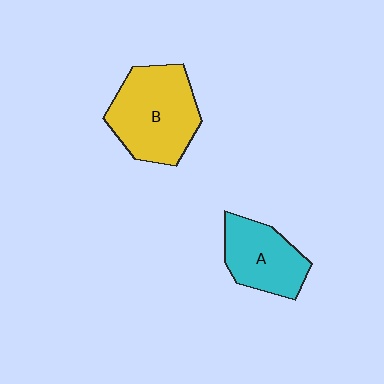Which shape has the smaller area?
Shape A (cyan).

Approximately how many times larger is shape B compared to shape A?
Approximately 1.4 times.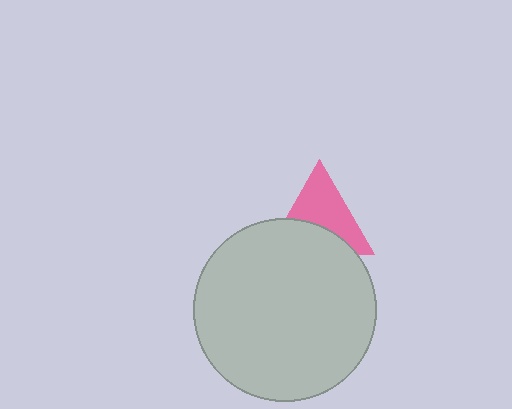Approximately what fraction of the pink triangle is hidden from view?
Roughly 43% of the pink triangle is hidden behind the light gray circle.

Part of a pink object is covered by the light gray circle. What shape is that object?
It is a triangle.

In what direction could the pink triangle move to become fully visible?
The pink triangle could move up. That would shift it out from behind the light gray circle entirely.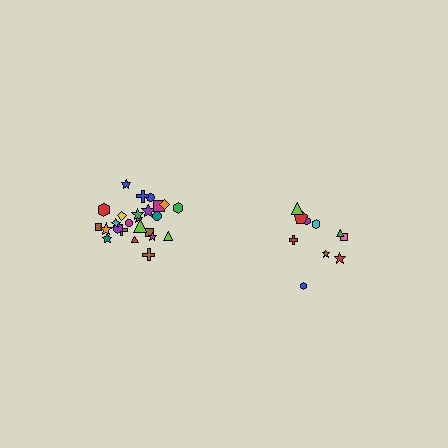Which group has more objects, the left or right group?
The left group.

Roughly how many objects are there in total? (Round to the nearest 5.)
Roughly 35 objects in total.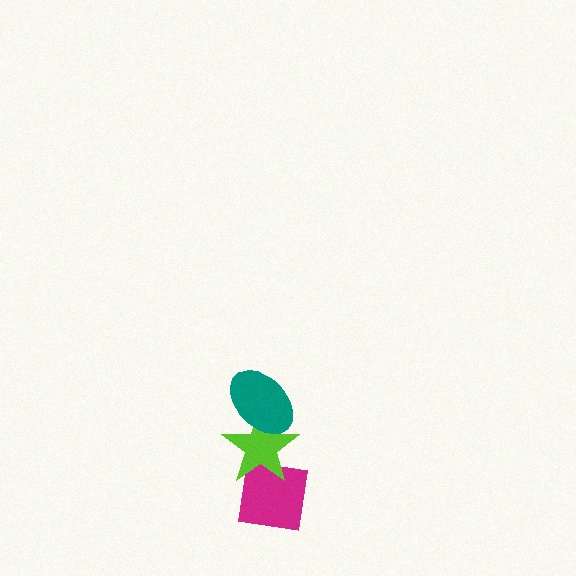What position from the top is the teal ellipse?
The teal ellipse is 1st from the top.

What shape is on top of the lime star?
The teal ellipse is on top of the lime star.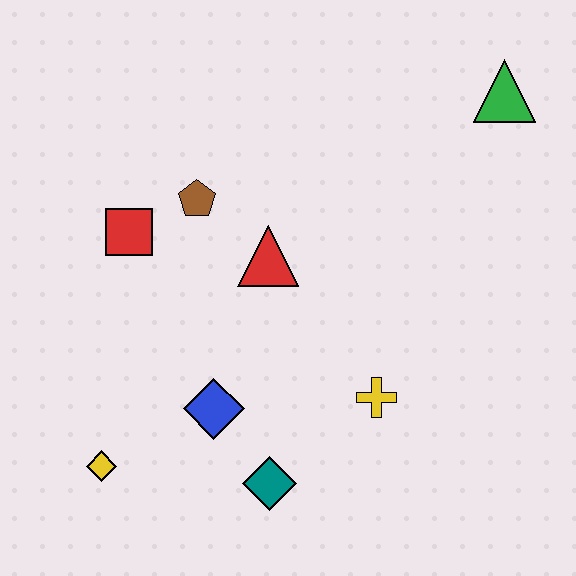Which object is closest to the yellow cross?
The teal diamond is closest to the yellow cross.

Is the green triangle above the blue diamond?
Yes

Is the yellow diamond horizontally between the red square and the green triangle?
No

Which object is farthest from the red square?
The green triangle is farthest from the red square.